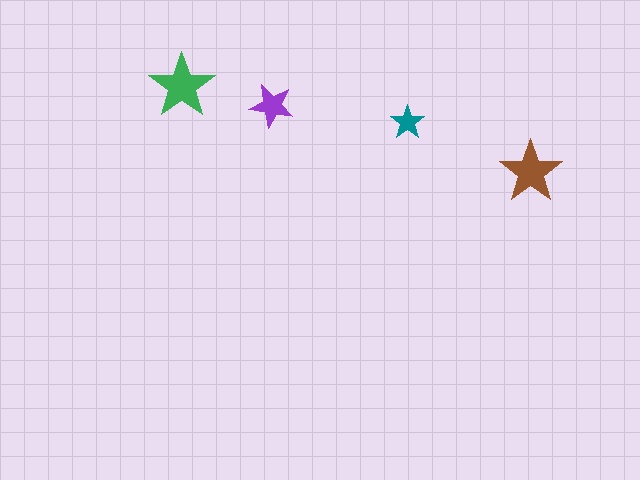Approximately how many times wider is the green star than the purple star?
About 1.5 times wider.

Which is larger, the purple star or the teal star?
The purple one.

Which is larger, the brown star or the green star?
The green one.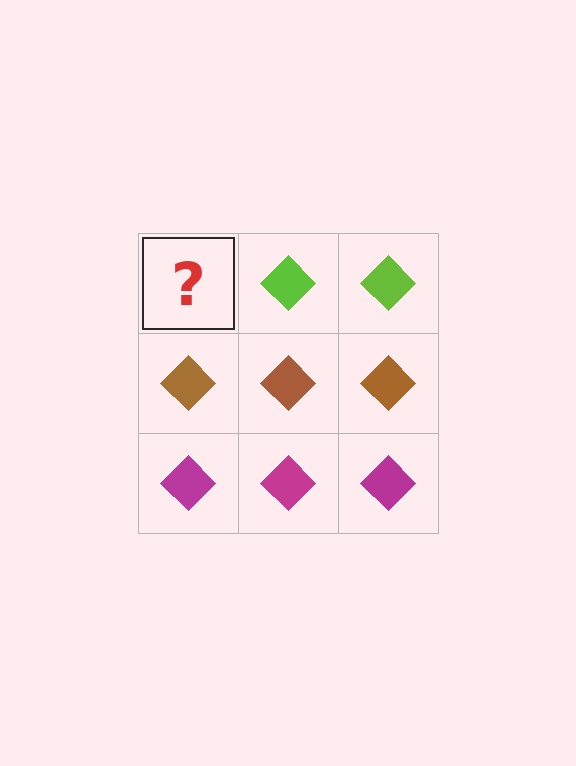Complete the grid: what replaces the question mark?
The question mark should be replaced with a lime diamond.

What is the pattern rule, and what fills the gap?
The rule is that each row has a consistent color. The gap should be filled with a lime diamond.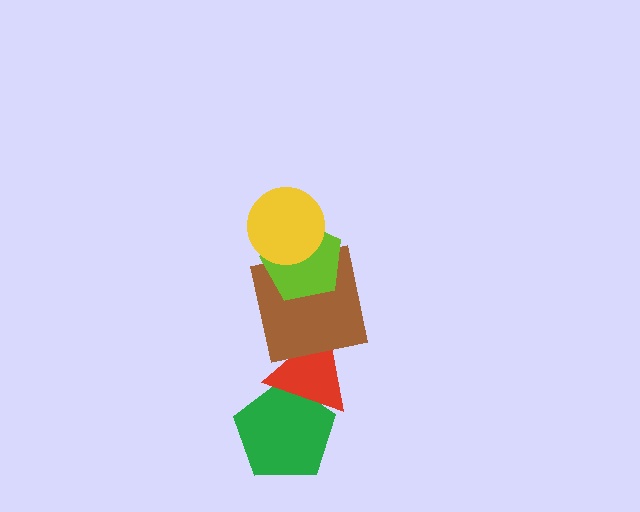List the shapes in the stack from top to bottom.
From top to bottom: the yellow circle, the lime pentagon, the brown square, the red triangle, the green pentagon.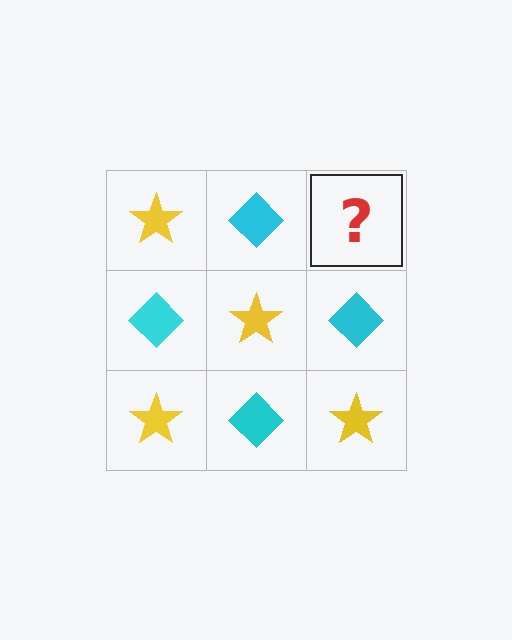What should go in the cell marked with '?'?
The missing cell should contain a yellow star.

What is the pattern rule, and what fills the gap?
The rule is that it alternates yellow star and cyan diamond in a checkerboard pattern. The gap should be filled with a yellow star.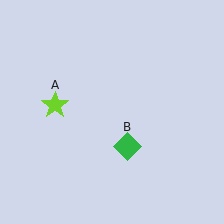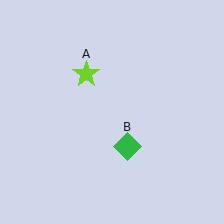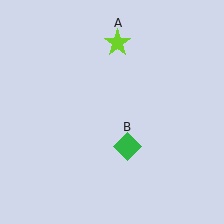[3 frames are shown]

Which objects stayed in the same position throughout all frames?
Green diamond (object B) remained stationary.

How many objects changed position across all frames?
1 object changed position: lime star (object A).